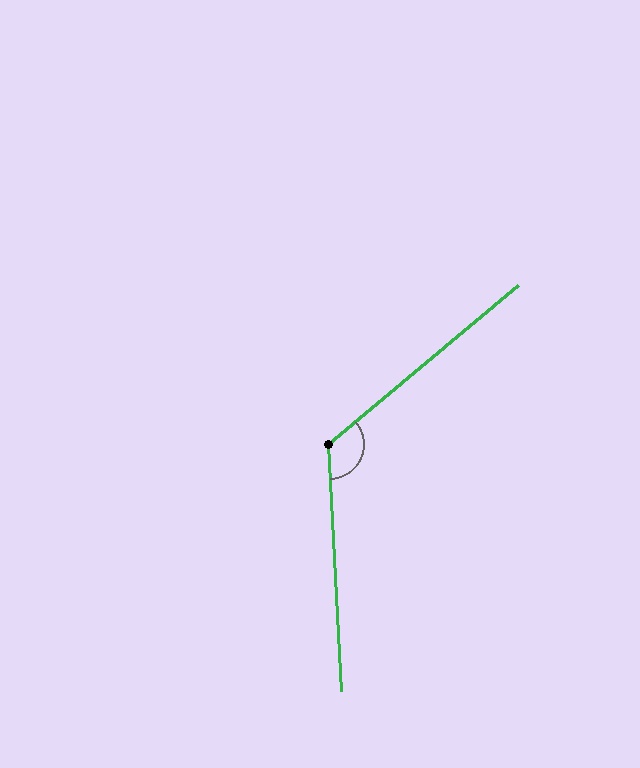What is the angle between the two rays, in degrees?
Approximately 127 degrees.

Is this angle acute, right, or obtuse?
It is obtuse.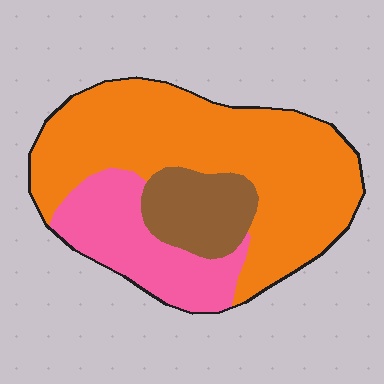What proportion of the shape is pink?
Pink covers around 25% of the shape.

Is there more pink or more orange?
Orange.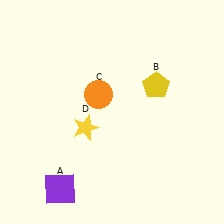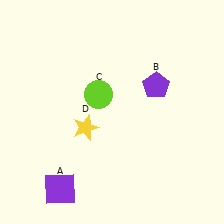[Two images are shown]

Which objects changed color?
B changed from yellow to purple. C changed from orange to lime.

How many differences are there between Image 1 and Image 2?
There are 2 differences between the two images.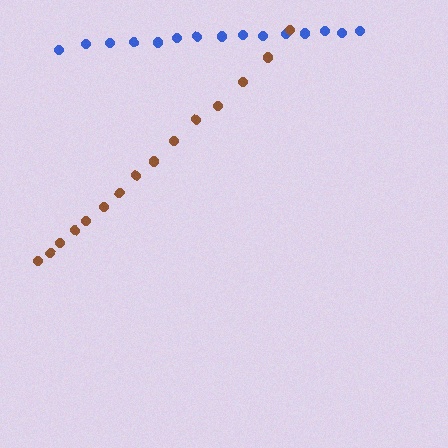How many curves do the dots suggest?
There are 2 distinct paths.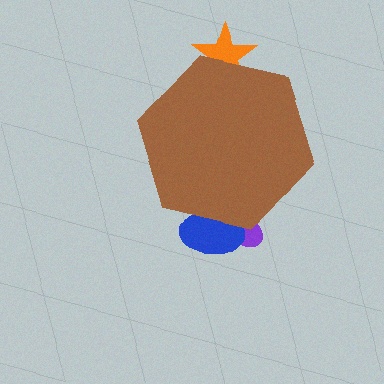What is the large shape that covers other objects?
A brown hexagon.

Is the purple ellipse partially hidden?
Yes, the purple ellipse is partially hidden behind the brown hexagon.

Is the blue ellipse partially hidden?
Yes, the blue ellipse is partially hidden behind the brown hexagon.